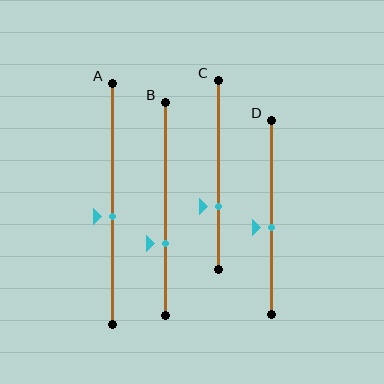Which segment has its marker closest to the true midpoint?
Segment A has its marker closest to the true midpoint.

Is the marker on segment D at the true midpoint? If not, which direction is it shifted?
No, the marker on segment D is shifted downward by about 6% of the segment length.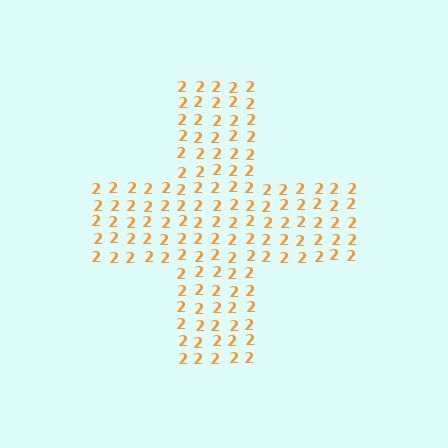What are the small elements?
The small elements are digit 2's.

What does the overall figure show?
The overall figure shows a cross.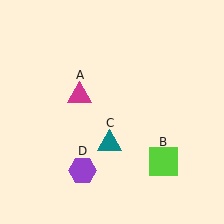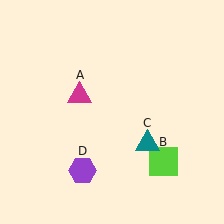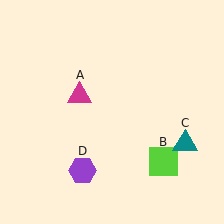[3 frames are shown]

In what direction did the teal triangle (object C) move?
The teal triangle (object C) moved right.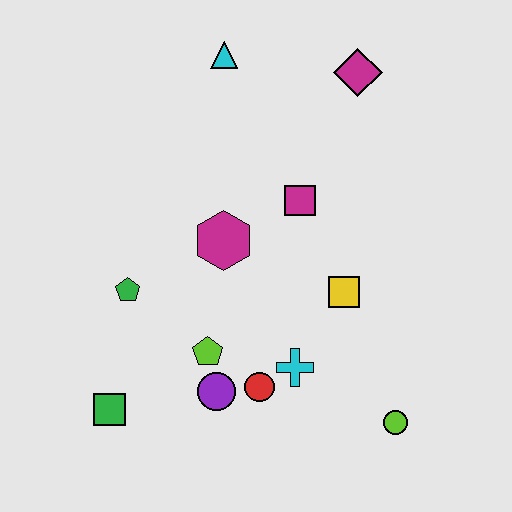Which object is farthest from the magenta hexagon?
The lime circle is farthest from the magenta hexagon.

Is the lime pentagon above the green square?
Yes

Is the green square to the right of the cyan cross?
No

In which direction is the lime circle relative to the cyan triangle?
The lime circle is below the cyan triangle.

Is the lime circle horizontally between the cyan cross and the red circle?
No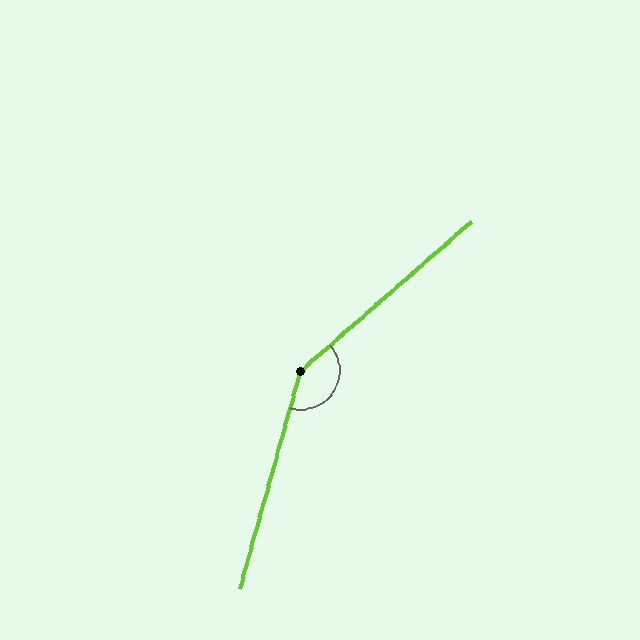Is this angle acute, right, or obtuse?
It is obtuse.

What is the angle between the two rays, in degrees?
Approximately 147 degrees.